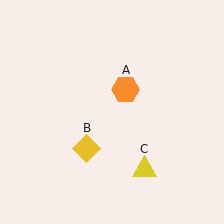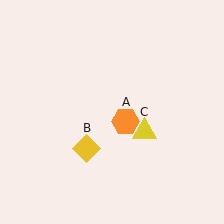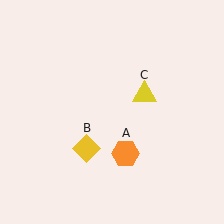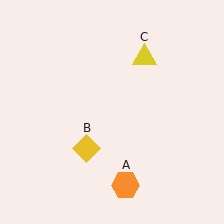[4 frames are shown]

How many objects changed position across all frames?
2 objects changed position: orange hexagon (object A), yellow triangle (object C).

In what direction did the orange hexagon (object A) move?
The orange hexagon (object A) moved down.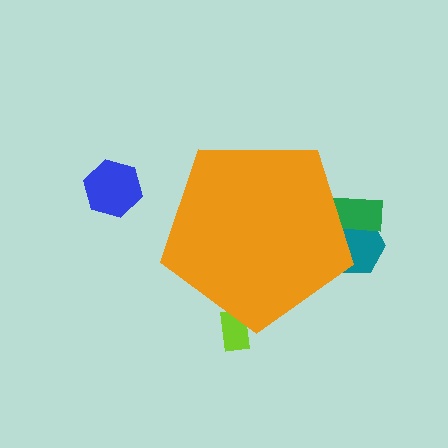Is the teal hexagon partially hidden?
Yes, the teal hexagon is partially hidden behind the orange pentagon.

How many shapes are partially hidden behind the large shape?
3 shapes are partially hidden.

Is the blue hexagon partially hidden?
No, the blue hexagon is fully visible.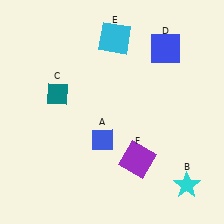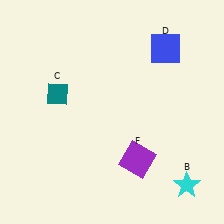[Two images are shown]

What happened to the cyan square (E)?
The cyan square (E) was removed in Image 2. It was in the top-right area of Image 1.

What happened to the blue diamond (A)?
The blue diamond (A) was removed in Image 2. It was in the bottom-left area of Image 1.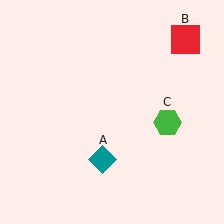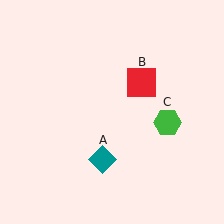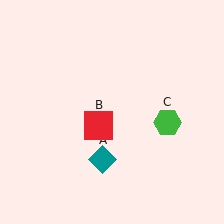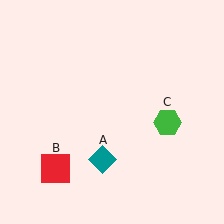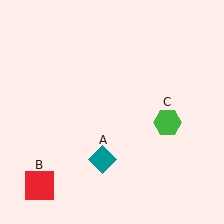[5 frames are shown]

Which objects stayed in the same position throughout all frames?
Teal diamond (object A) and green hexagon (object C) remained stationary.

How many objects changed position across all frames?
1 object changed position: red square (object B).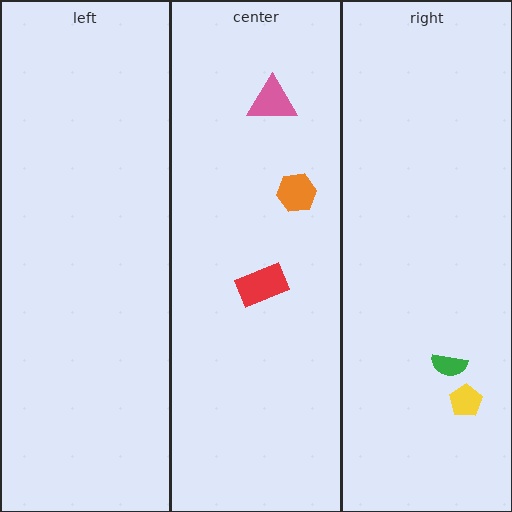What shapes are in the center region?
The red rectangle, the orange hexagon, the pink triangle.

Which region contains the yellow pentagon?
The right region.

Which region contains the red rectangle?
The center region.